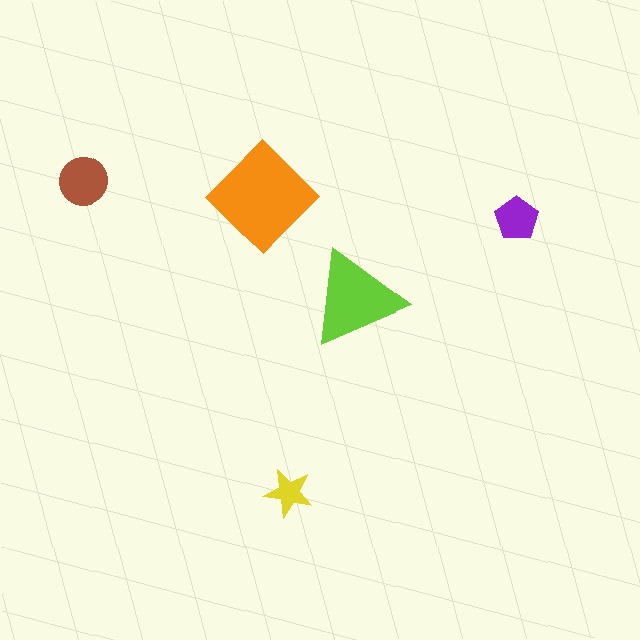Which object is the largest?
The orange diamond.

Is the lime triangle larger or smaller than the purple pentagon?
Larger.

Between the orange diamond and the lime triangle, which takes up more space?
The orange diamond.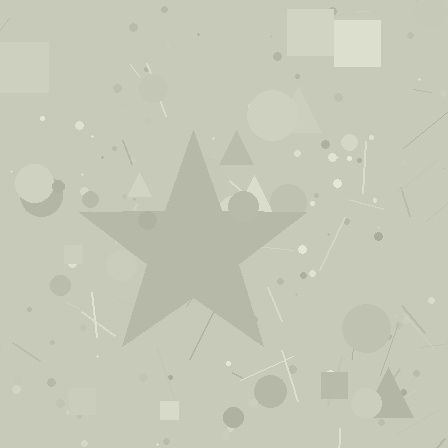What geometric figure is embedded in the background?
A star is embedded in the background.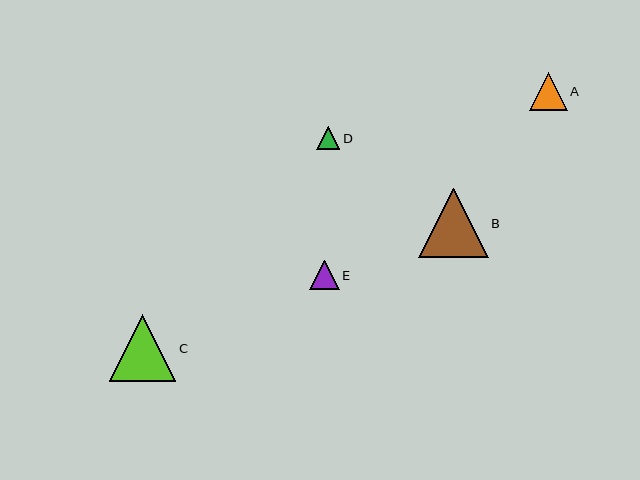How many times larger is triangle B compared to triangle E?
Triangle B is approximately 2.3 times the size of triangle E.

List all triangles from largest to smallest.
From largest to smallest: B, C, A, E, D.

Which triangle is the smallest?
Triangle D is the smallest with a size of approximately 23 pixels.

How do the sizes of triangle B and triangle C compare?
Triangle B and triangle C are approximately the same size.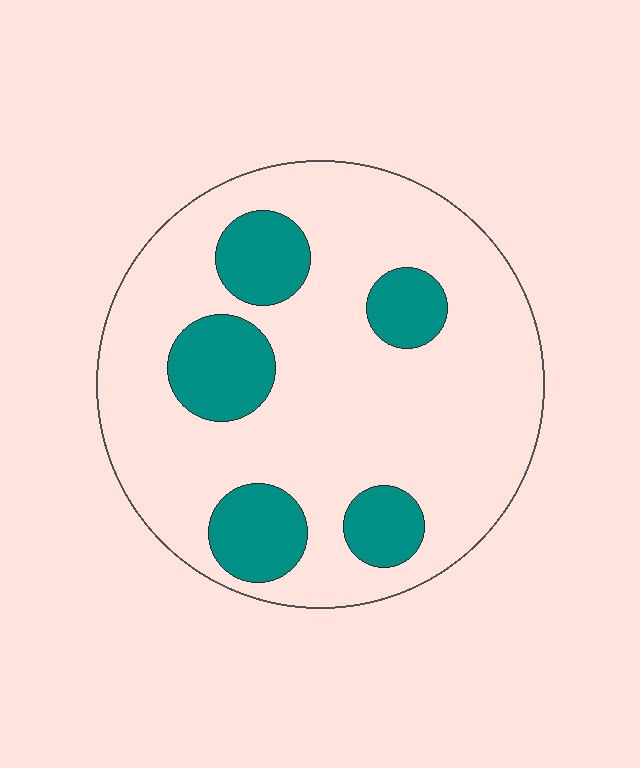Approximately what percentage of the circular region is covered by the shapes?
Approximately 20%.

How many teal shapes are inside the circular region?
5.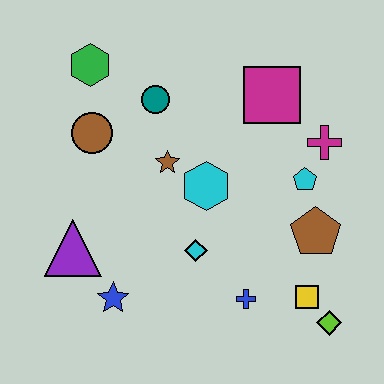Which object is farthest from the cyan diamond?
The green hexagon is farthest from the cyan diamond.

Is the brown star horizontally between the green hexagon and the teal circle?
No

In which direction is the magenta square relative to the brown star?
The magenta square is to the right of the brown star.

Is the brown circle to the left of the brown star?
Yes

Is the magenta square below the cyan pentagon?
No